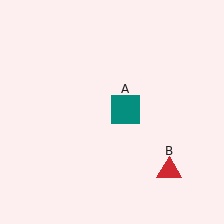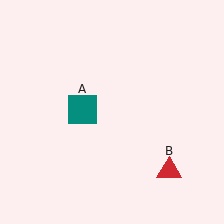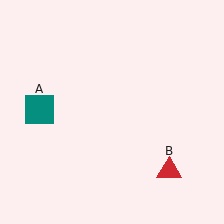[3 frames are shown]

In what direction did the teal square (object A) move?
The teal square (object A) moved left.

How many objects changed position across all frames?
1 object changed position: teal square (object A).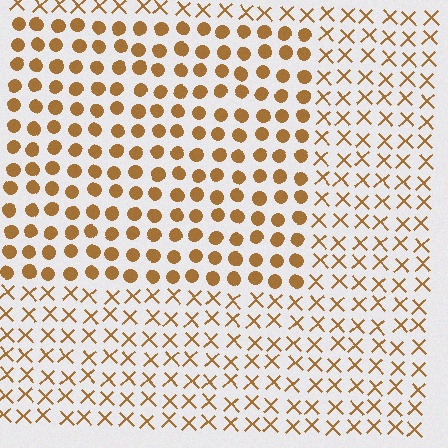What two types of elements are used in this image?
The image uses circles inside the rectangle region and X marks outside it.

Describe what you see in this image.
The image is filled with small brown elements arranged in a uniform grid. A rectangle-shaped region contains circles, while the surrounding area contains X marks. The boundary is defined purely by the change in element shape.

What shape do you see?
I see a rectangle.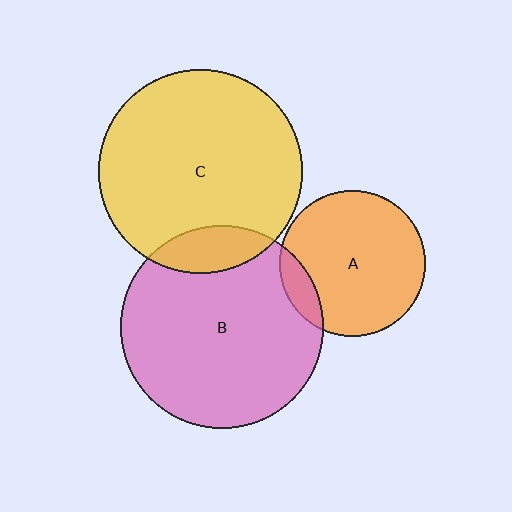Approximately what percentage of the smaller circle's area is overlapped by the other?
Approximately 10%.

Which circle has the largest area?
Circle C (yellow).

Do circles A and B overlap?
Yes.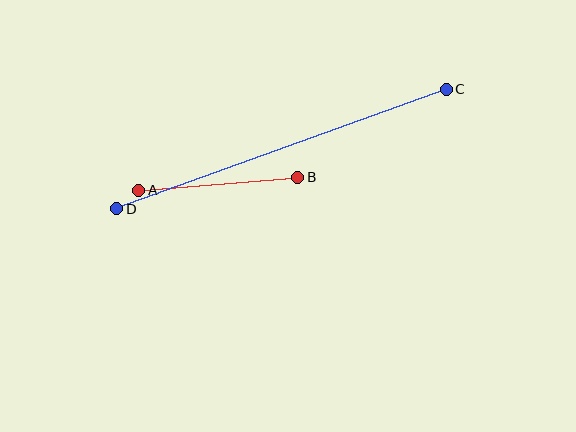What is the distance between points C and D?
The distance is approximately 350 pixels.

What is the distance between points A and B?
The distance is approximately 160 pixels.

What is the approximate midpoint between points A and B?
The midpoint is at approximately (218, 184) pixels.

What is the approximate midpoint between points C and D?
The midpoint is at approximately (282, 149) pixels.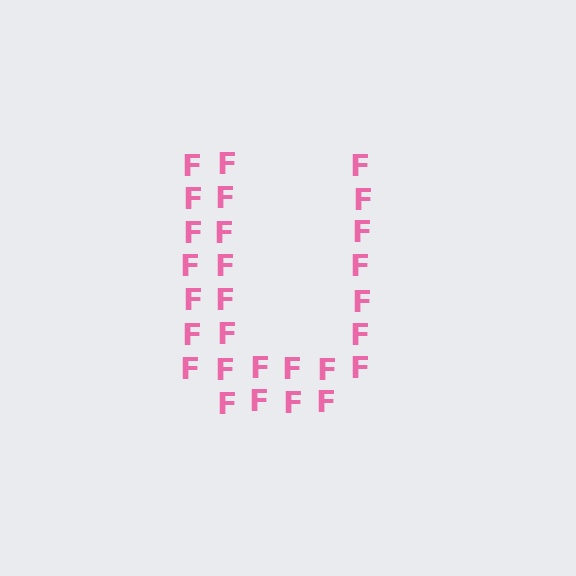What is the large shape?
The large shape is the letter U.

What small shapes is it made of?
It is made of small letter F's.